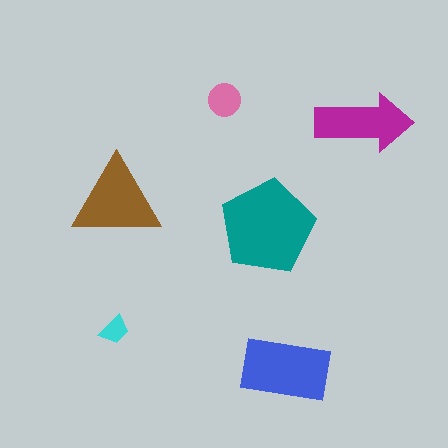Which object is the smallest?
The cyan trapezoid.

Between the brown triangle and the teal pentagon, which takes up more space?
The teal pentagon.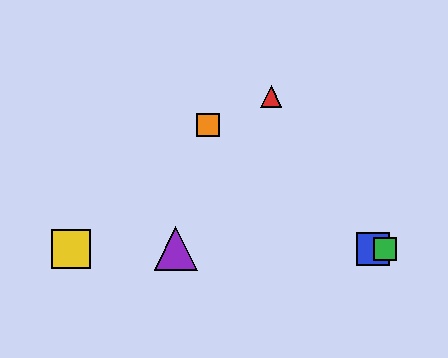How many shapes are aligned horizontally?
4 shapes (the blue square, the green square, the yellow square, the purple triangle) are aligned horizontally.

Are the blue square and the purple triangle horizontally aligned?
Yes, both are at y≈249.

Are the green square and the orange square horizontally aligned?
No, the green square is at y≈249 and the orange square is at y≈125.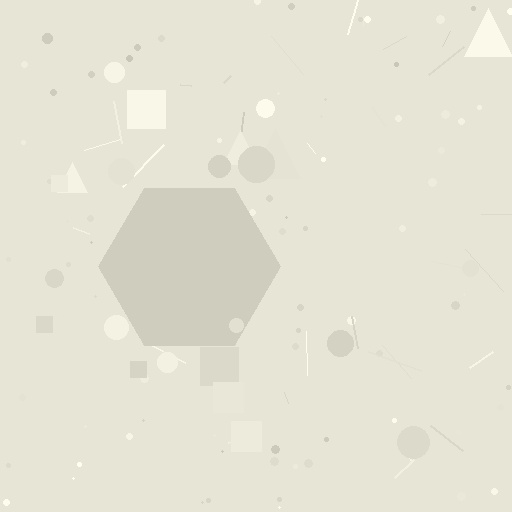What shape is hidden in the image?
A hexagon is hidden in the image.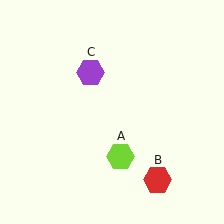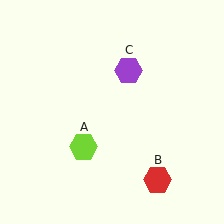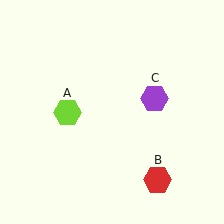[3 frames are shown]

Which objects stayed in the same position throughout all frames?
Red hexagon (object B) remained stationary.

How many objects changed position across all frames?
2 objects changed position: lime hexagon (object A), purple hexagon (object C).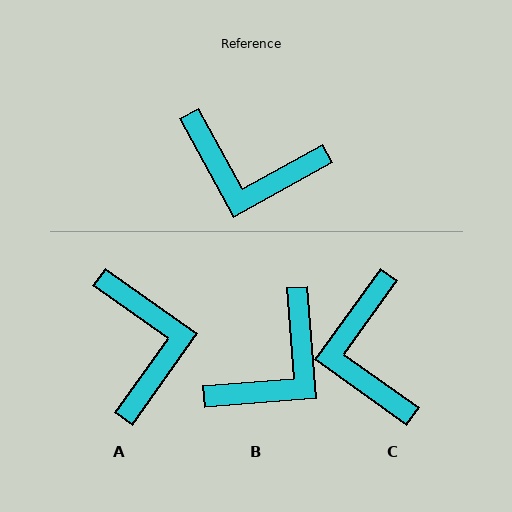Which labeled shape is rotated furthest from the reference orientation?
A, about 116 degrees away.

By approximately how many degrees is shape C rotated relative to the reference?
Approximately 64 degrees clockwise.